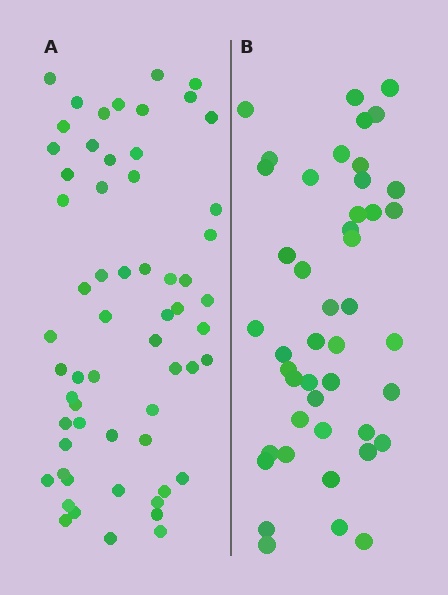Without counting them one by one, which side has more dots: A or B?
Region A (the left region) has more dots.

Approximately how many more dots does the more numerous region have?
Region A has approximately 15 more dots than region B.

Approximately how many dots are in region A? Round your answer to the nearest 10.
About 60 dots.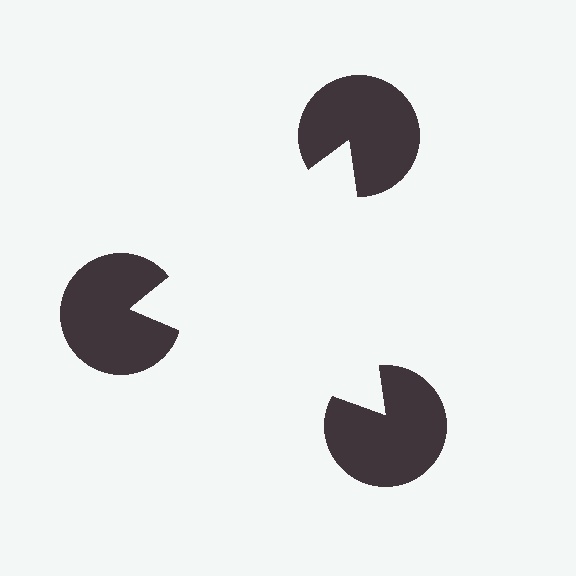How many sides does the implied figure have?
3 sides.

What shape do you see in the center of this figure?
An illusory triangle — its edges are inferred from the aligned wedge cuts in the pac-man discs, not physically drawn.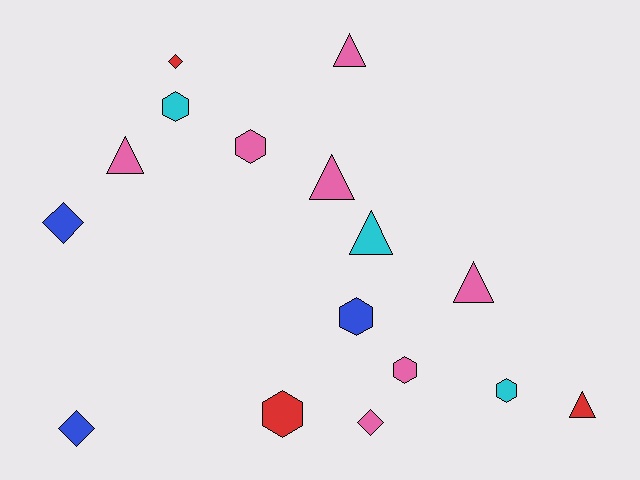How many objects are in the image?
There are 16 objects.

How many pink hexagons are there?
There are 2 pink hexagons.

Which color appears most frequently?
Pink, with 7 objects.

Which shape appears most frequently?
Hexagon, with 6 objects.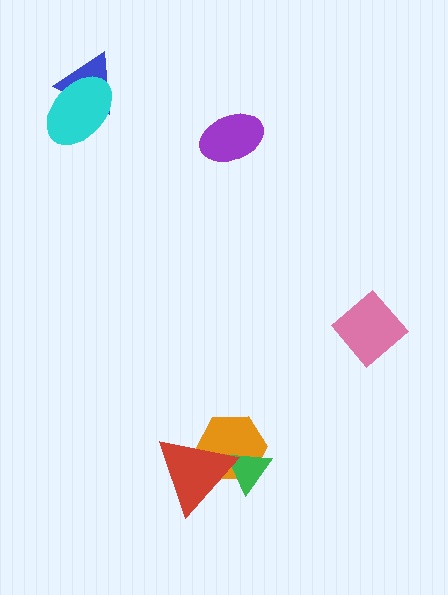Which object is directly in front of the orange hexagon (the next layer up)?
The green triangle is directly in front of the orange hexagon.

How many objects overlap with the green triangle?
2 objects overlap with the green triangle.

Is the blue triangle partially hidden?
Yes, it is partially covered by another shape.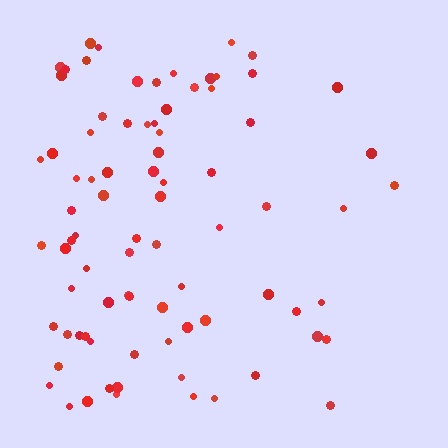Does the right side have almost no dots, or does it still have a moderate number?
Still a moderate number, just noticeably fewer than the left.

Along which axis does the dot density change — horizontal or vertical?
Horizontal.